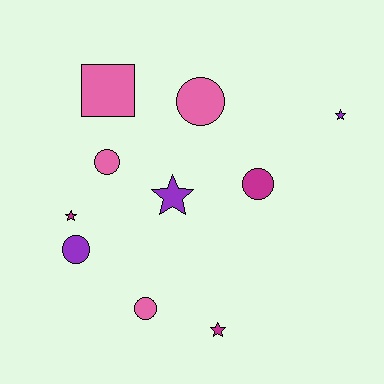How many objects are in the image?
There are 10 objects.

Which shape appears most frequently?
Circle, with 5 objects.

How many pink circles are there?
There are 3 pink circles.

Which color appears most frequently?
Pink, with 4 objects.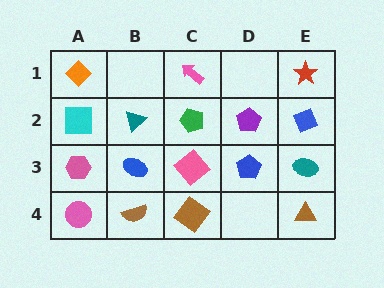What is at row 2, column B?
A teal triangle.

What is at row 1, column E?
A red star.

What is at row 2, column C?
A green pentagon.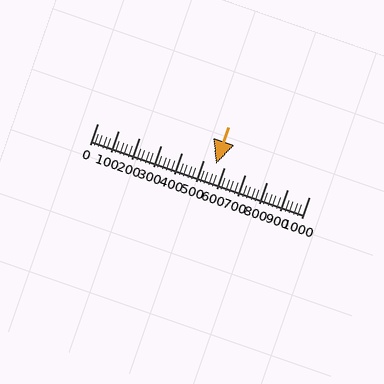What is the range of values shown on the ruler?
The ruler shows values from 0 to 1000.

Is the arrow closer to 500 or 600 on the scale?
The arrow is closer to 600.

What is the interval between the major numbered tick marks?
The major tick marks are spaced 100 units apart.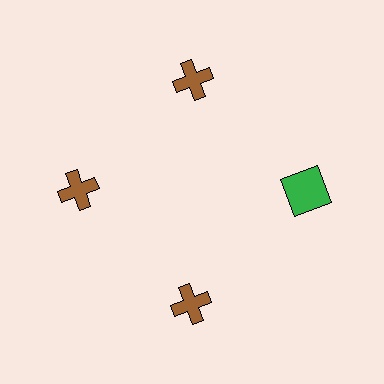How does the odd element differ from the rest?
It differs in both color (green instead of brown) and shape (square instead of cross).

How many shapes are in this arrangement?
There are 4 shapes arranged in a ring pattern.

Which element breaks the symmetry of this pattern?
The green square at roughly the 3 o'clock position breaks the symmetry. All other shapes are brown crosses.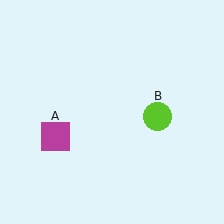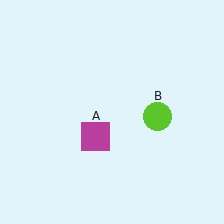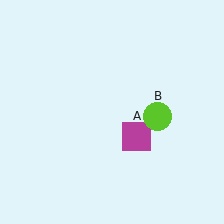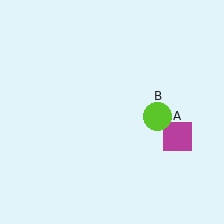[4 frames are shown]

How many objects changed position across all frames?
1 object changed position: magenta square (object A).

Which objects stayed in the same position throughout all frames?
Lime circle (object B) remained stationary.